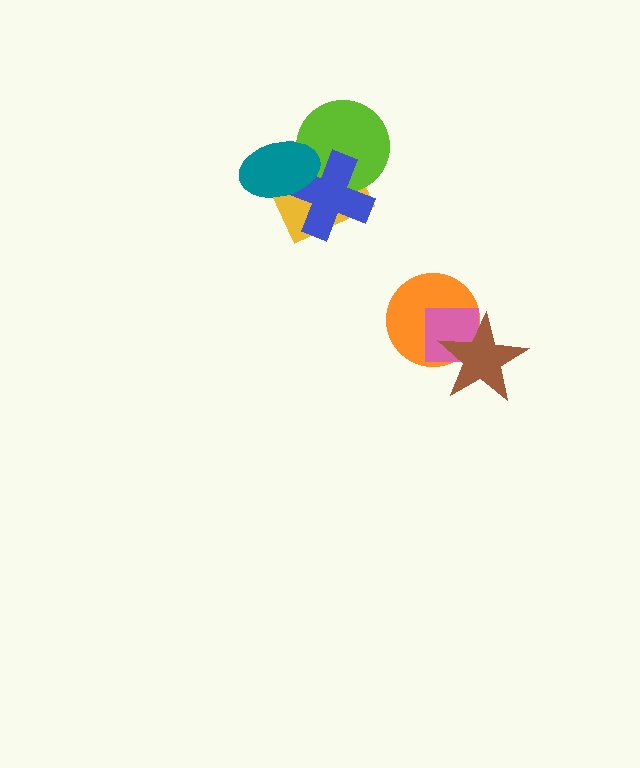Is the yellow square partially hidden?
Yes, it is partially covered by another shape.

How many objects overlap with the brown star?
2 objects overlap with the brown star.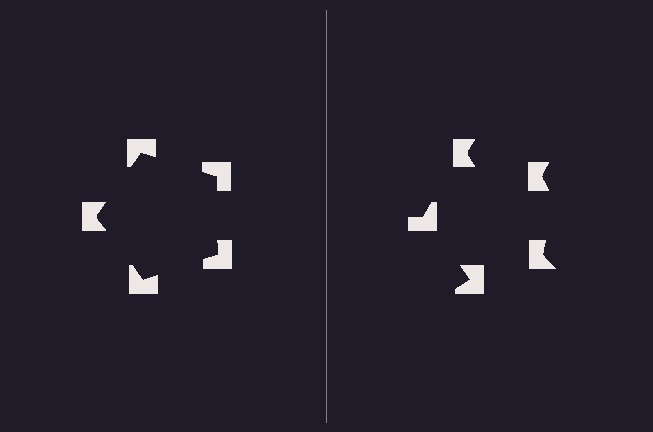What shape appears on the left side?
An illusory pentagon.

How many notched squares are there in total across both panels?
10 — 5 on each side.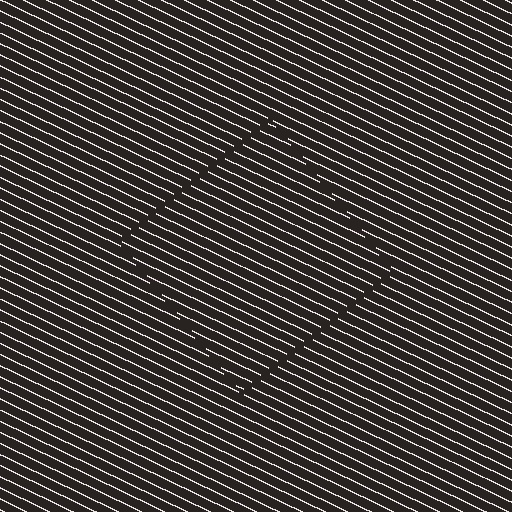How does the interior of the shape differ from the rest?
The interior of the shape contains the same grating, shifted by half a period — the contour is defined by the phase discontinuity where line-ends from the inner and outer gratings abut.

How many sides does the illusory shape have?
4 sides — the line-ends trace a square.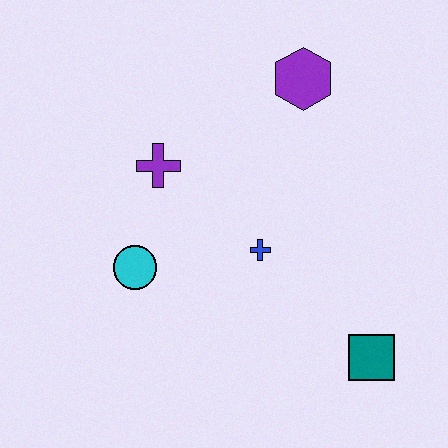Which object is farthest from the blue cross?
The purple hexagon is farthest from the blue cross.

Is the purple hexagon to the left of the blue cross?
No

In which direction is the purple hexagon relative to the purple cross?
The purple hexagon is to the right of the purple cross.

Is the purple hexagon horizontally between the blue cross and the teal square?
Yes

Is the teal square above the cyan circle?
No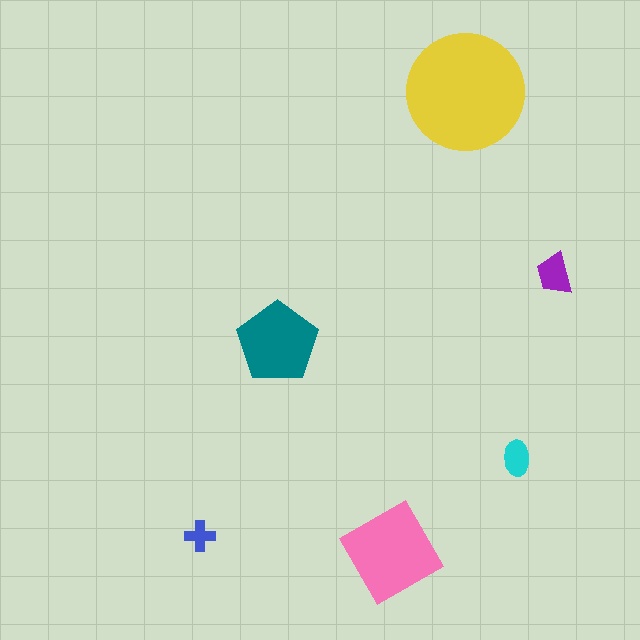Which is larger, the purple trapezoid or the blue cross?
The purple trapezoid.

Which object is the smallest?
The blue cross.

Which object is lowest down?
The pink diamond is bottommost.